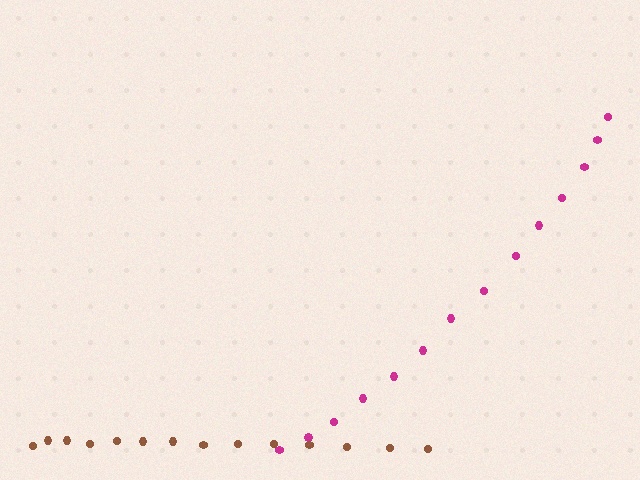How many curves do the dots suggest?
There are 2 distinct paths.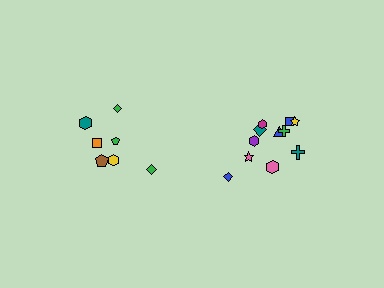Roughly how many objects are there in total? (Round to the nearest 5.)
Roughly 20 objects in total.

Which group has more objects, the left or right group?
The right group.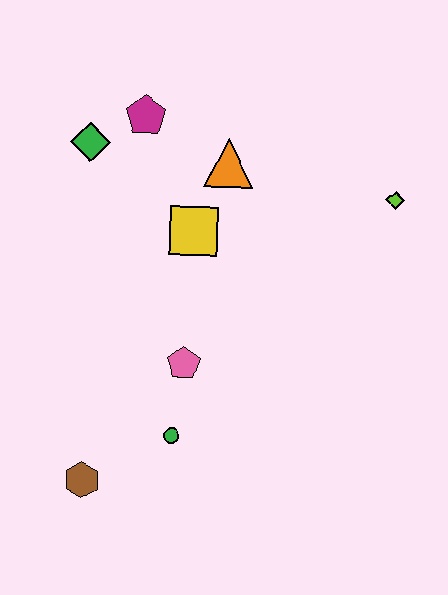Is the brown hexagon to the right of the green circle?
No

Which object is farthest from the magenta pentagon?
The brown hexagon is farthest from the magenta pentagon.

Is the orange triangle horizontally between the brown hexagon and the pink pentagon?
No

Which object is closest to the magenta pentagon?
The green diamond is closest to the magenta pentagon.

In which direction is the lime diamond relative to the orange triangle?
The lime diamond is to the right of the orange triangle.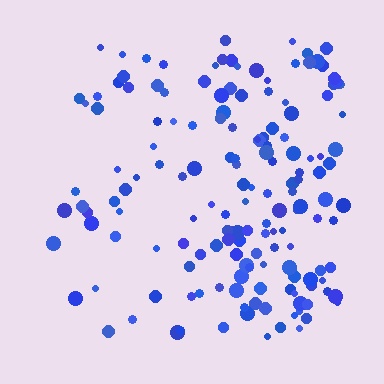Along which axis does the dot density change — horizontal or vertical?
Horizontal.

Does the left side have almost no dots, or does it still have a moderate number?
Still a moderate number, just noticeably fewer than the right.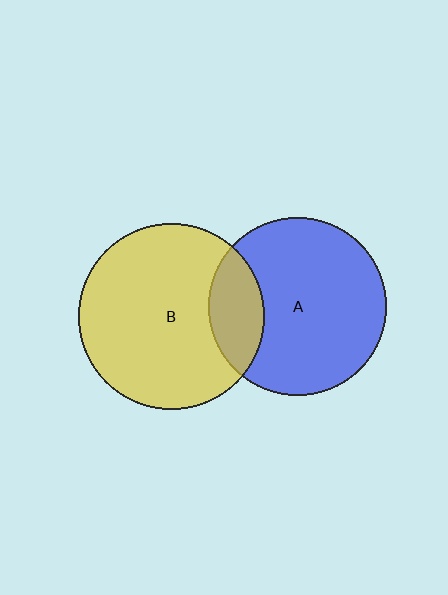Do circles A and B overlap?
Yes.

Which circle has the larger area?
Circle B (yellow).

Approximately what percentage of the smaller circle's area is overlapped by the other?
Approximately 20%.